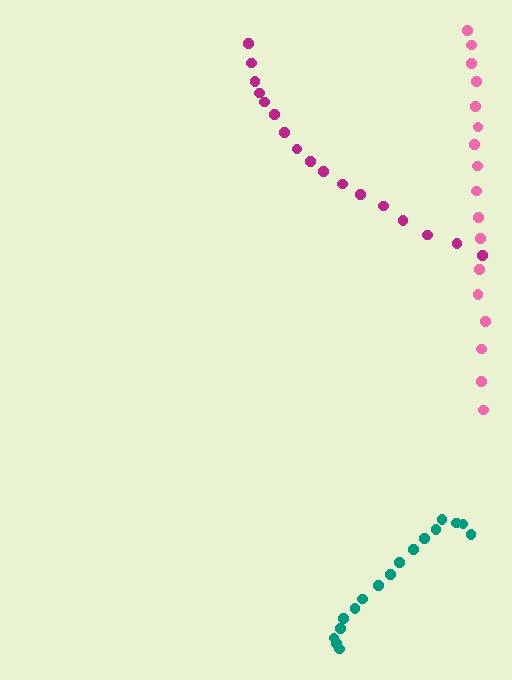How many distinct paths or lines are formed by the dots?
There are 3 distinct paths.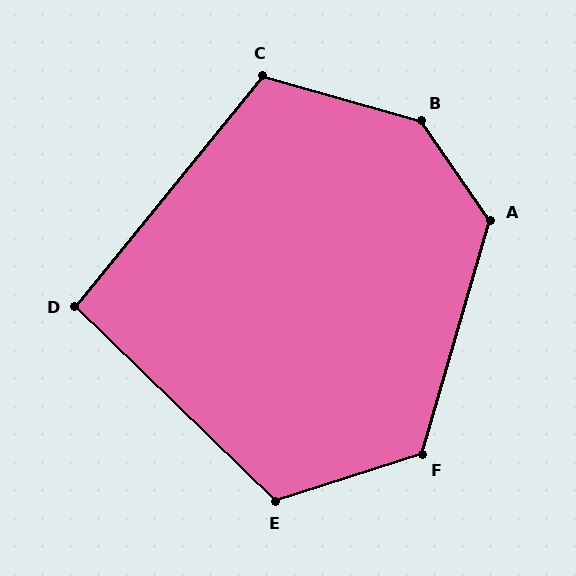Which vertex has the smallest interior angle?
D, at approximately 95 degrees.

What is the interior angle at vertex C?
Approximately 113 degrees (obtuse).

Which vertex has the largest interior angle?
B, at approximately 141 degrees.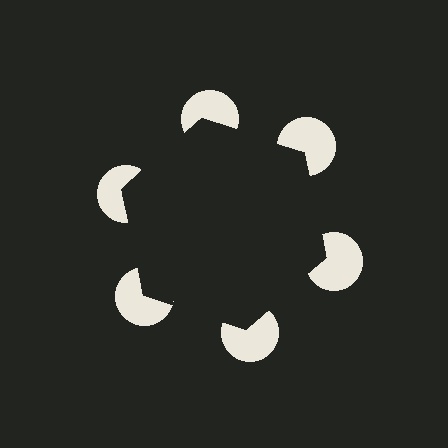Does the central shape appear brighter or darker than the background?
It typically appears slightly darker than the background, even though no actual brightness change is drawn.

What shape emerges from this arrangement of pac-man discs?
An illusory hexagon — its edges are inferred from the aligned wedge cuts in the pac-man discs, not physically drawn.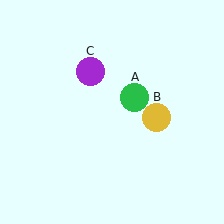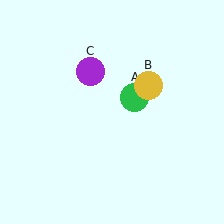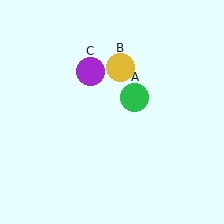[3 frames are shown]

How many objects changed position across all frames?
1 object changed position: yellow circle (object B).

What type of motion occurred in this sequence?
The yellow circle (object B) rotated counterclockwise around the center of the scene.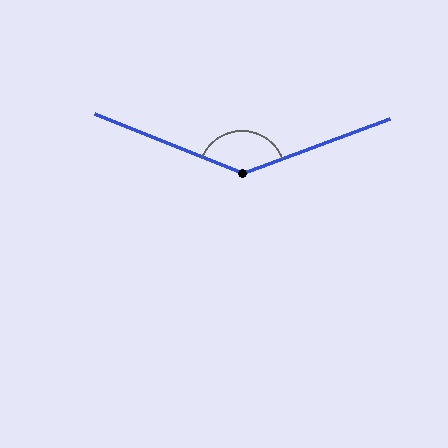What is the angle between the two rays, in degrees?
Approximately 138 degrees.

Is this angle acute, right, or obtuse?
It is obtuse.